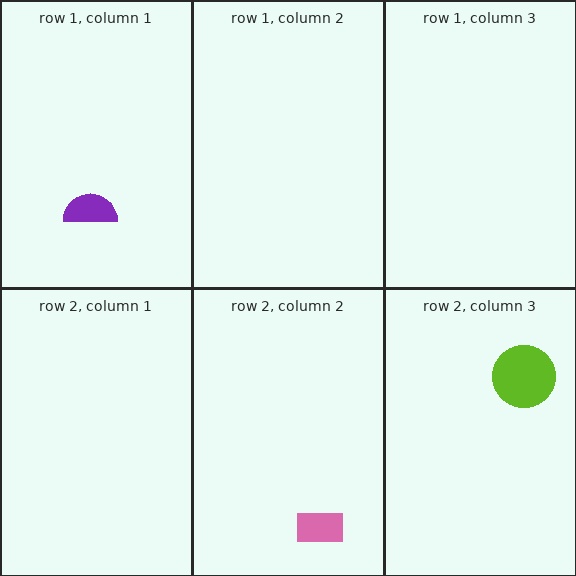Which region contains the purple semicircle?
The row 1, column 1 region.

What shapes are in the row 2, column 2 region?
The pink rectangle.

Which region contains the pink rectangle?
The row 2, column 2 region.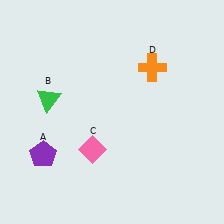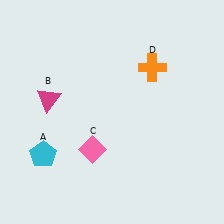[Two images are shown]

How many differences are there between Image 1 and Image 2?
There are 2 differences between the two images.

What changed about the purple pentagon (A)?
In Image 1, A is purple. In Image 2, it changed to cyan.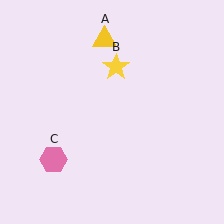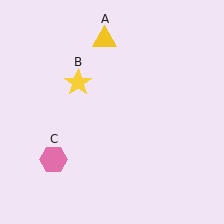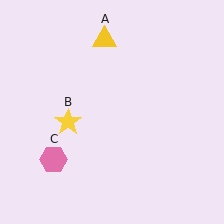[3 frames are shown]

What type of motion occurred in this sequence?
The yellow star (object B) rotated counterclockwise around the center of the scene.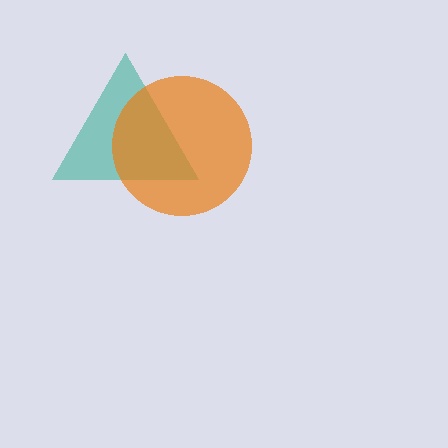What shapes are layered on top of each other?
The layered shapes are: a teal triangle, an orange circle.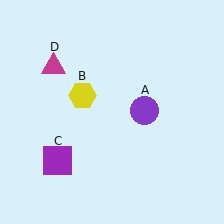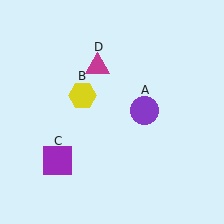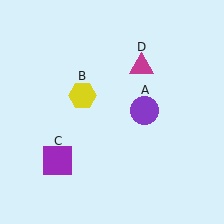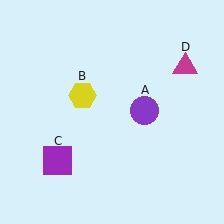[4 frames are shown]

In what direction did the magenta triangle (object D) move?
The magenta triangle (object D) moved right.